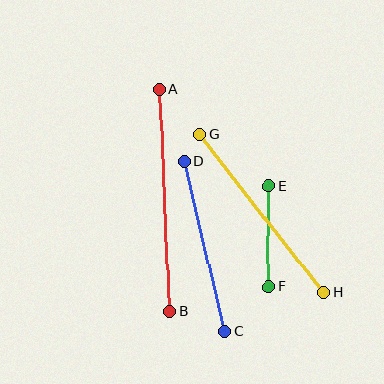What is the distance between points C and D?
The distance is approximately 175 pixels.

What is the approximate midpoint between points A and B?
The midpoint is at approximately (165, 200) pixels.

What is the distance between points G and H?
The distance is approximately 201 pixels.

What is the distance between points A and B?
The distance is approximately 222 pixels.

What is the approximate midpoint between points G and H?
The midpoint is at approximately (261, 213) pixels.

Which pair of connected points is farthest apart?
Points A and B are farthest apart.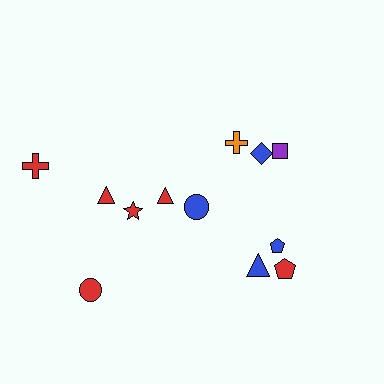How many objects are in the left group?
There are 5 objects.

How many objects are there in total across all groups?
There are 12 objects.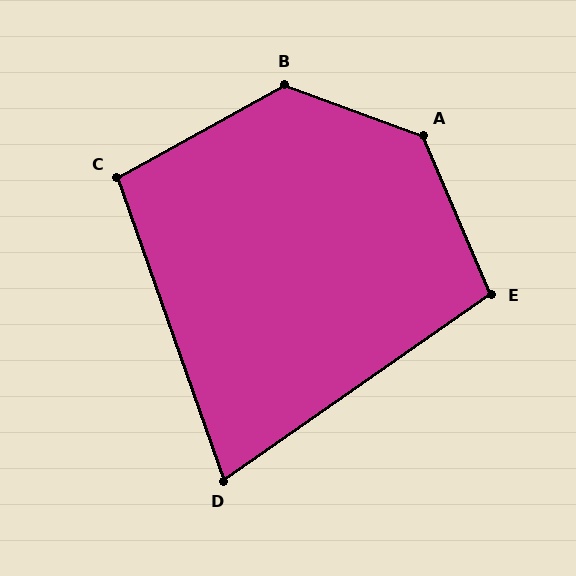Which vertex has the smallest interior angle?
D, at approximately 75 degrees.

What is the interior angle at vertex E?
Approximately 102 degrees (obtuse).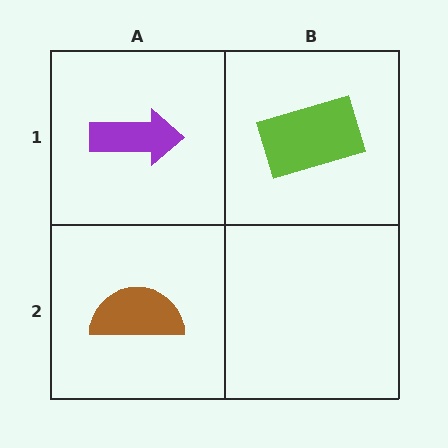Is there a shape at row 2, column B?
No, that cell is empty.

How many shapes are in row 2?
1 shape.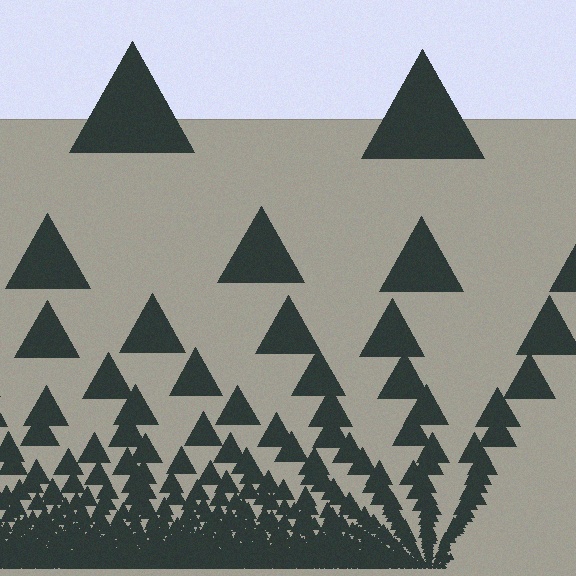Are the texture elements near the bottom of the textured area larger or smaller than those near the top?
Smaller. The gradient is inverted — elements near the bottom are smaller and denser.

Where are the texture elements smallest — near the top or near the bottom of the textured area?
Near the bottom.